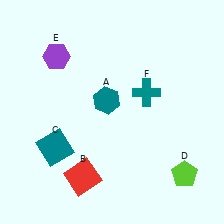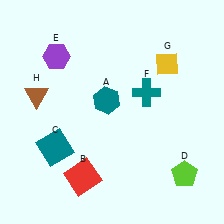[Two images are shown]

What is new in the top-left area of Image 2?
A brown triangle (H) was added in the top-left area of Image 2.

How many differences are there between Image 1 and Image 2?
There are 2 differences between the two images.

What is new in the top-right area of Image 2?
A yellow diamond (G) was added in the top-right area of Image 2.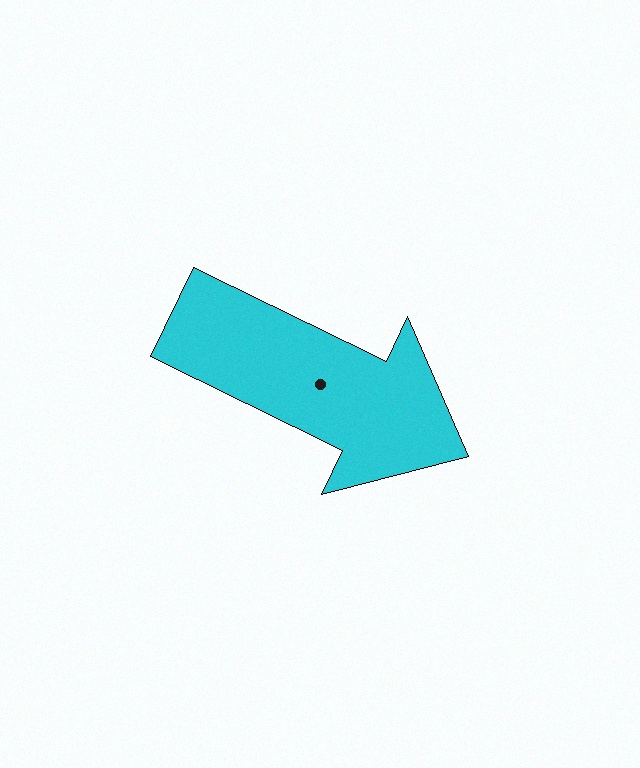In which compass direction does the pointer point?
Southeast.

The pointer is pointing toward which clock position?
Roughly 4 o'clock.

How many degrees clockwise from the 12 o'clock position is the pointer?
Approximately 116 degrees.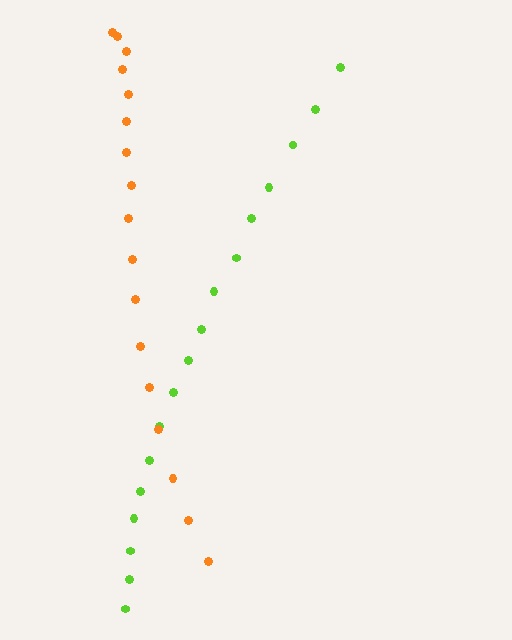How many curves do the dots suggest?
There are 2 distinct paths.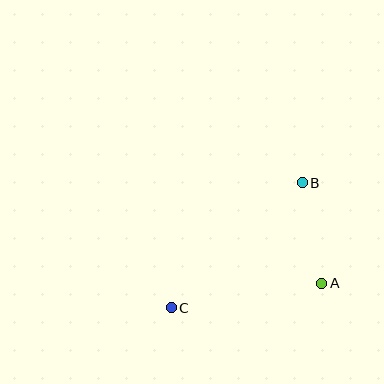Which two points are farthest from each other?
Points B and C are farthest from each other.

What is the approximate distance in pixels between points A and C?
The distance between A and C is approximately 153 pixels.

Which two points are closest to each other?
Points A and B are closest to each other.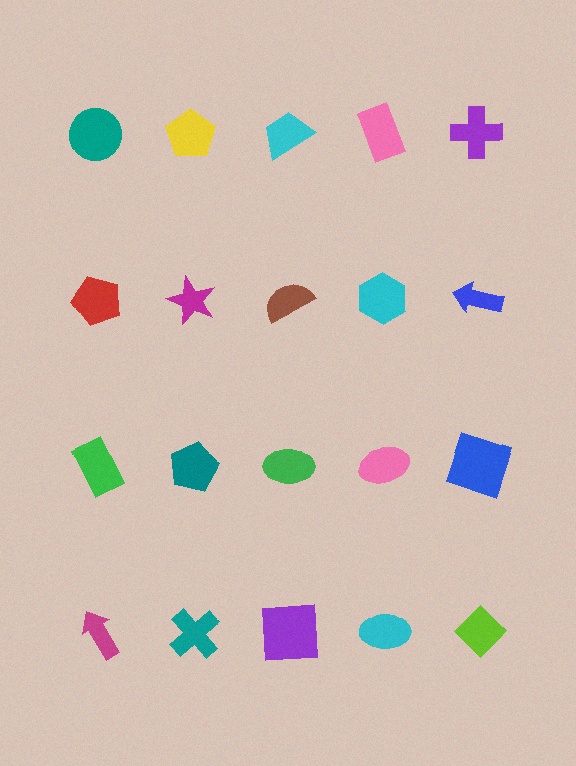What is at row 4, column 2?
A teal cross.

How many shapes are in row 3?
5 shapes.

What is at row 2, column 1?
A red pentagon.